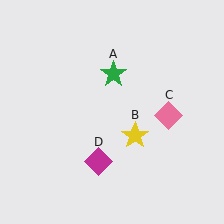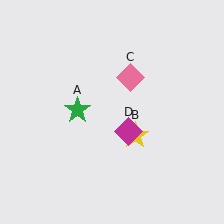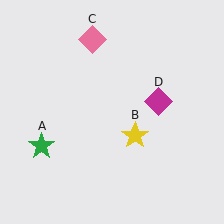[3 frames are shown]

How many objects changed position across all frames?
3 objects changed position: green star (object A), pink diamond (object C), magenta diamond (object D).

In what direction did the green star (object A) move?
The green star (object A) moved down and to the left.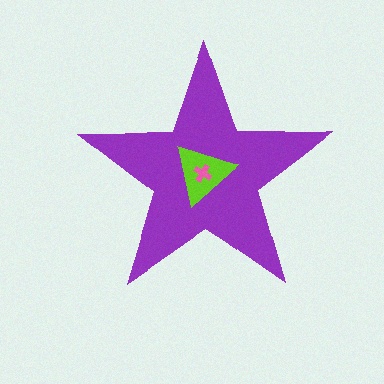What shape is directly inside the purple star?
The lime triangle.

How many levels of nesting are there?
3.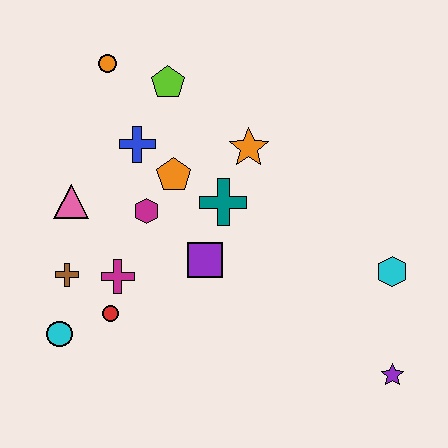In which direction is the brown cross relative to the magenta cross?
The brown cross is to the left of the magenta cross.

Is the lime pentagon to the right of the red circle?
Yes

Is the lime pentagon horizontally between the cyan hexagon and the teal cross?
No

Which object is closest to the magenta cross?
The red circle is closest to the magenta cross.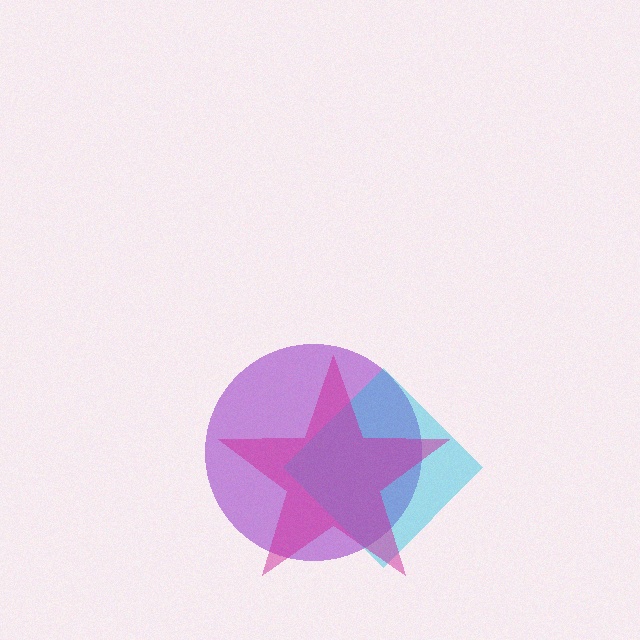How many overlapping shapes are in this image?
There are 3 overlapping shapes in the image.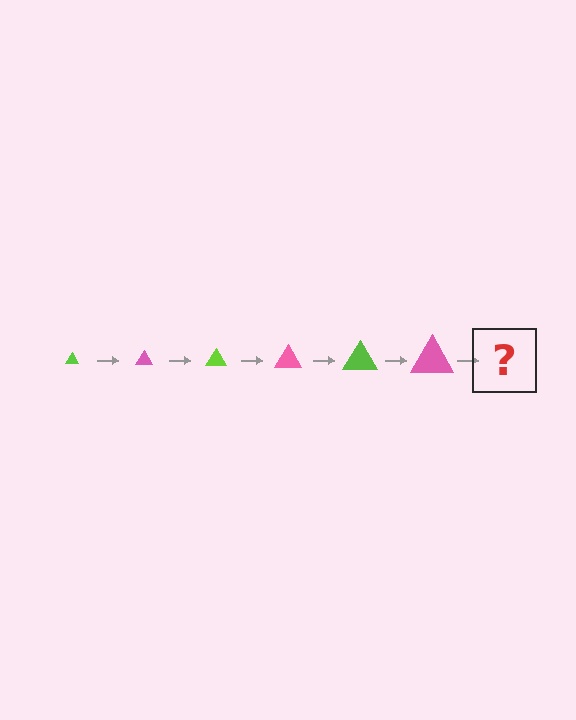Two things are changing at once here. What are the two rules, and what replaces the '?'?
The two rules are that the triangle grows larger each step and the color cycles through lime and pink. The '?' should be a lime triangle, larger than the previous one.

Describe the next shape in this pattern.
It should be a lime triangle, larger than the previous one.